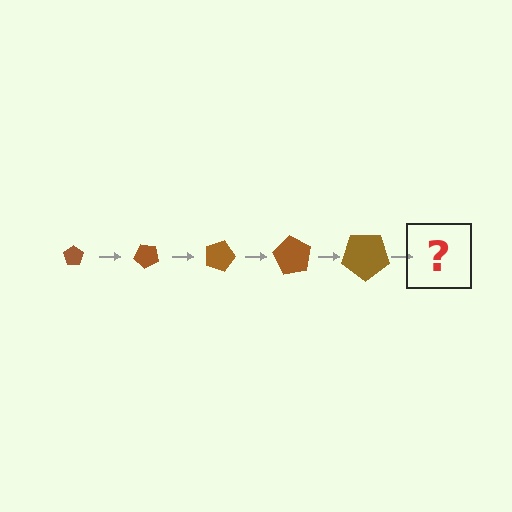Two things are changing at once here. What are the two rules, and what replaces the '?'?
The two rules are that the pentagon grows larger each step and it rotates 45 degrees each step. The '?' should be a pentagon, larger than the previous one and rotated 225 degrees from the start.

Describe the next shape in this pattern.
It should be a pentagon, larger than the previous one and rotated 225 degrees from the start.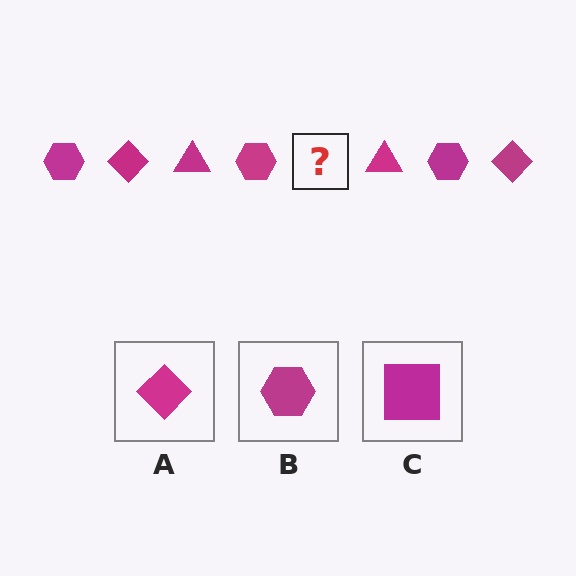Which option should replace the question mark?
Option A.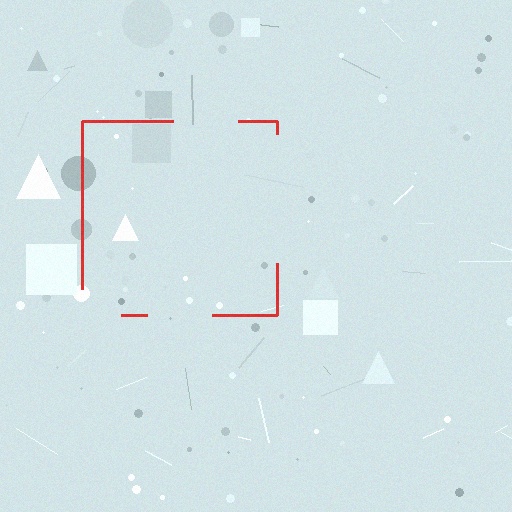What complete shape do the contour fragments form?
The contour fragments form a square.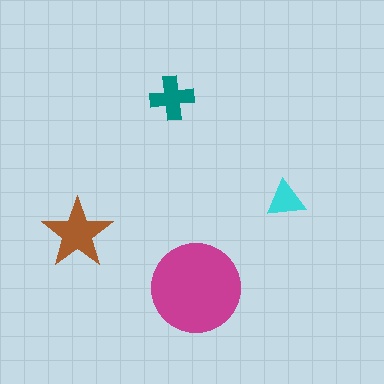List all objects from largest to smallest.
The magenta circle, the brown star, the teal cross, the cyan triangle.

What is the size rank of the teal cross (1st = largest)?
3rd.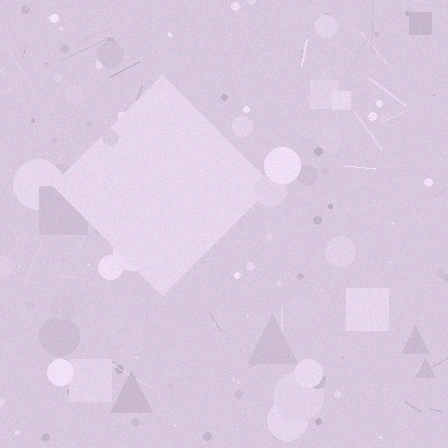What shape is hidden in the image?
A diamond is hidden in the image.